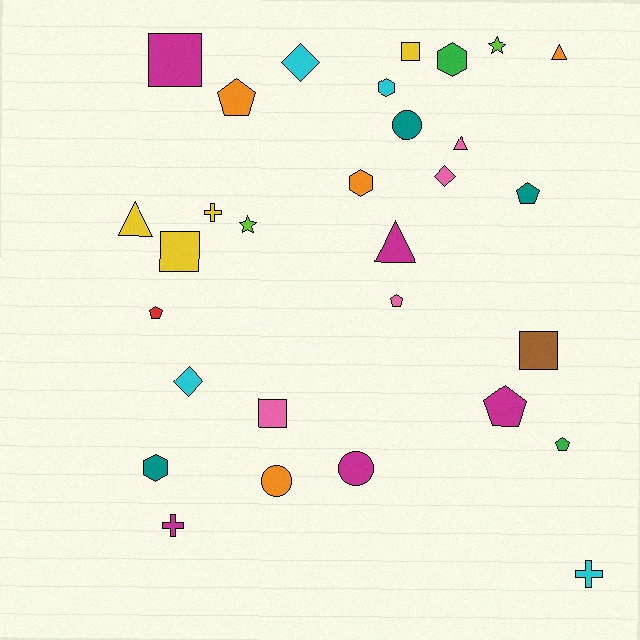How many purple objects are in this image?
There are no purple objects.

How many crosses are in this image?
There are 3 crosses.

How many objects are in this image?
There are 30 objects.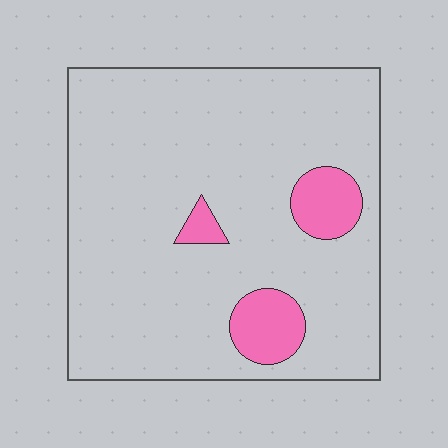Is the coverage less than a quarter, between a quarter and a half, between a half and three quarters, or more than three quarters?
Less than a quarter.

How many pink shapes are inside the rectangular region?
3.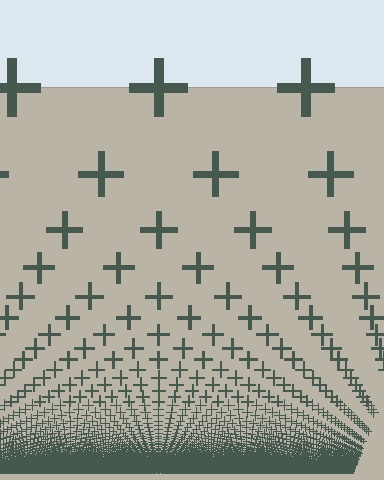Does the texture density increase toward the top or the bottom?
Density increases toward the bottom.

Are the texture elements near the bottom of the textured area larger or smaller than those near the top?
Smaller. The gradient is inverted — elements near the bottom are smaller and denser.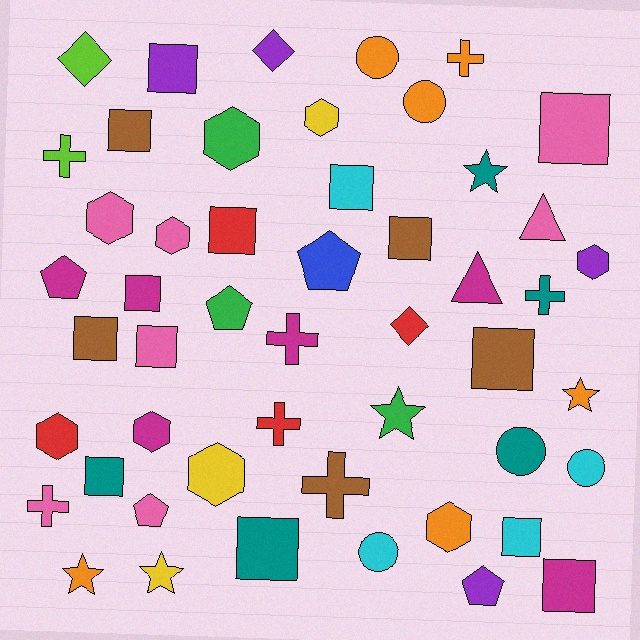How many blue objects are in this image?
There is 1 blue object.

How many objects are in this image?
There are 50 objects.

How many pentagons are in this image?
There are 5 pentagons.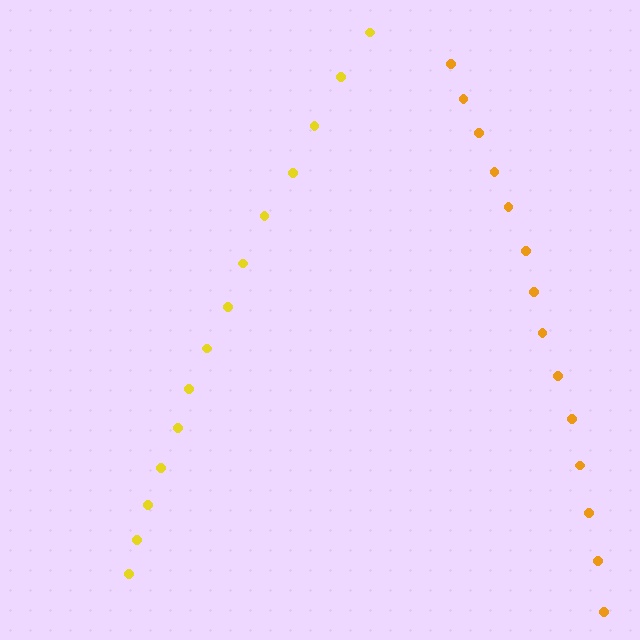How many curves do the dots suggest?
There are 2 distinct paths.